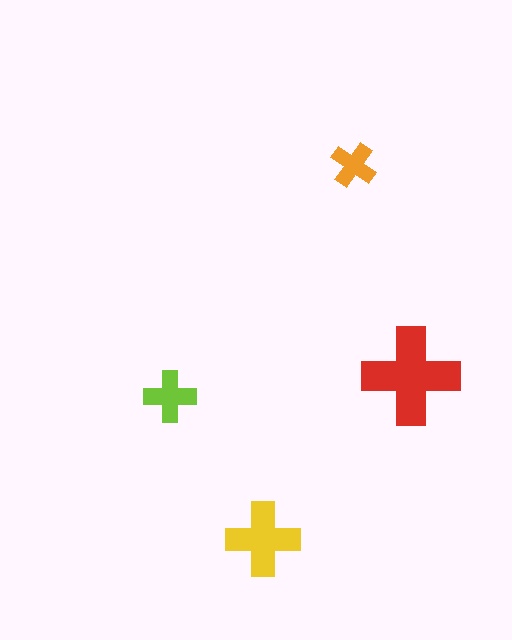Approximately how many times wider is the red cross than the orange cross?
About 2 times wider.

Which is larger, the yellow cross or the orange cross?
The yellow one.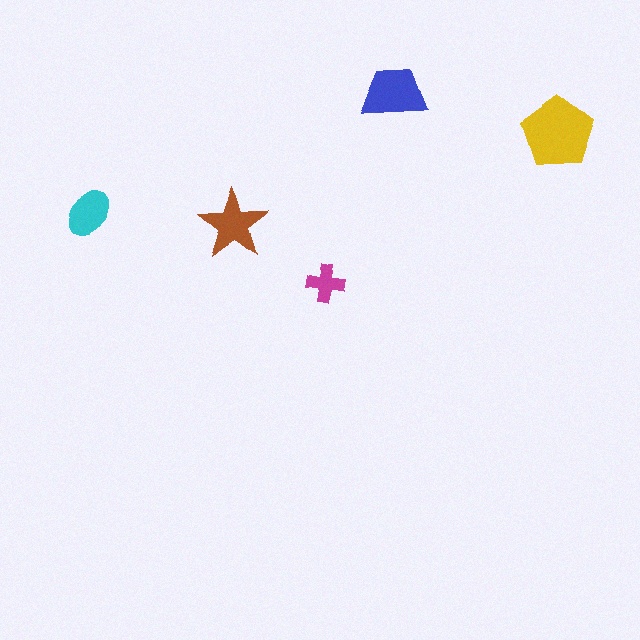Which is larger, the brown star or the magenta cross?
The brown star.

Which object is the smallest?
The magenta cross.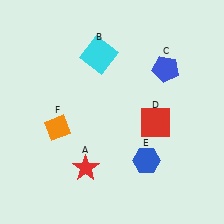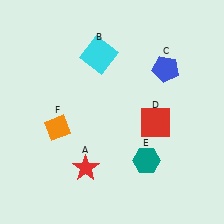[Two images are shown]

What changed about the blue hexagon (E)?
In Image 1, E is blue. In Image 2, it changed to teal.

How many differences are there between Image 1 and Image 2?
There is 1 difference between the two images.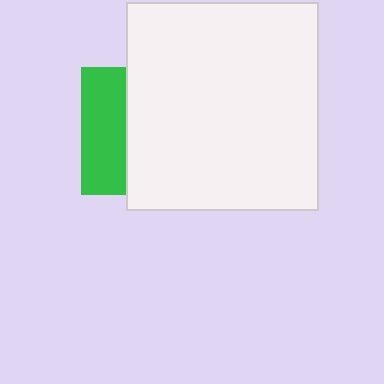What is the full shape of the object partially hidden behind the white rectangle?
The partially hidden object is a green square.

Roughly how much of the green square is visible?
A small part of it is visible (roughly 34%).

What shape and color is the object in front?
The object in front is a white rectangle.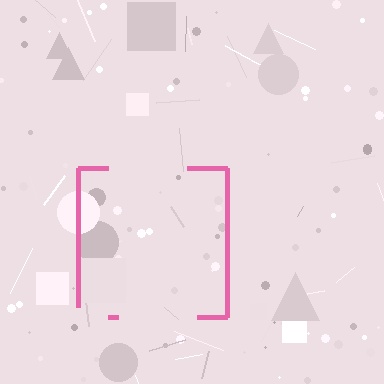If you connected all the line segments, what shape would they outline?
They would outline a square.